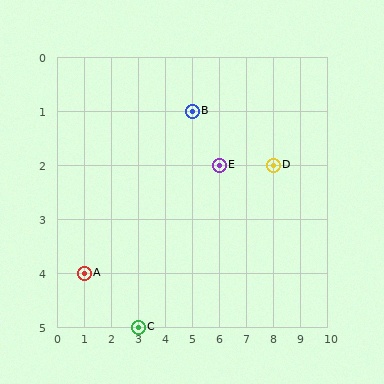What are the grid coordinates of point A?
Point A is at grid coordinates (1, 4).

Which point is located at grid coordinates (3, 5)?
Point C is at (3, 5).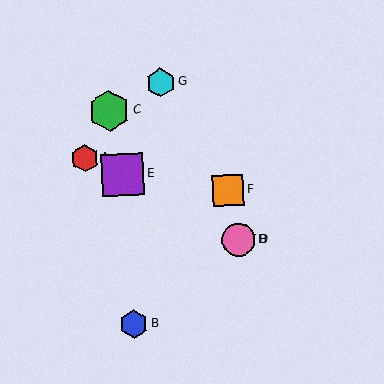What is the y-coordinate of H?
Object H is at y≈240.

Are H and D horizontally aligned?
Yes, both are at y≈240.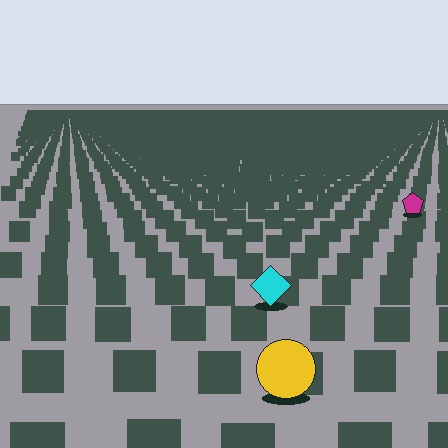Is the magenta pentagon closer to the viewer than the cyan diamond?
No. The cyan diamond is closer — you can tell from the texture gradient: the ground texture is coarser near it.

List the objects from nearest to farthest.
From nearest to farthest: the yellow circle, the cyan diamond, the magenta pentagon.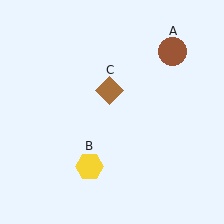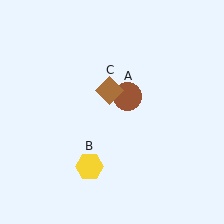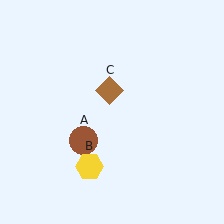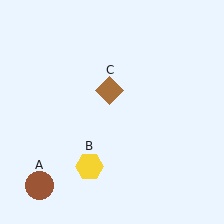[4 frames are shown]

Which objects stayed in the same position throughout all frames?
Yellow hexagon (object B) and brown diamond (object C) remained stationary.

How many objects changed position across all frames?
1 object changed position: brown circle (object A).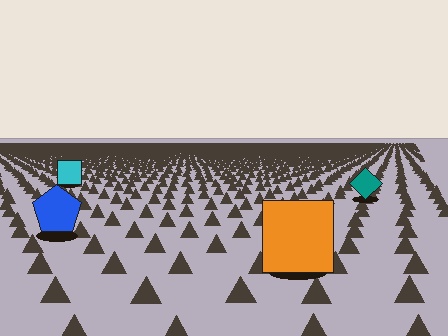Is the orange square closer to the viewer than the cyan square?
Yes. The orange square is closer — you can tell from the texture gradient: the ground texture is coarser near it.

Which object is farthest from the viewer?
The cyan square is farthest from the viewer. It appears smaller and the ground texture around it is denser.